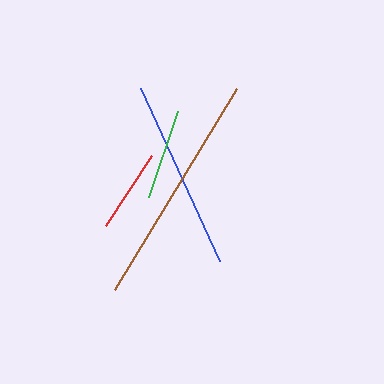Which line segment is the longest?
The brown line is the longest at approximately 235 pixels.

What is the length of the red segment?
The red segment is approximately 84 pixels long.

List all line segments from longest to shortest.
From longest to shortest: brown, blue, green, red.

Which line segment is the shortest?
The red line is the shortest at approximately 84 pixels.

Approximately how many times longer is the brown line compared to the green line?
The brown line is approximately 2.6 times the length of the green line.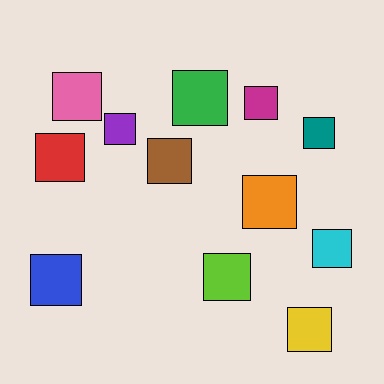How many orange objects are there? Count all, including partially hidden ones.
There is 1 orange object.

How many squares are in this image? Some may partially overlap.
There are 12 squares.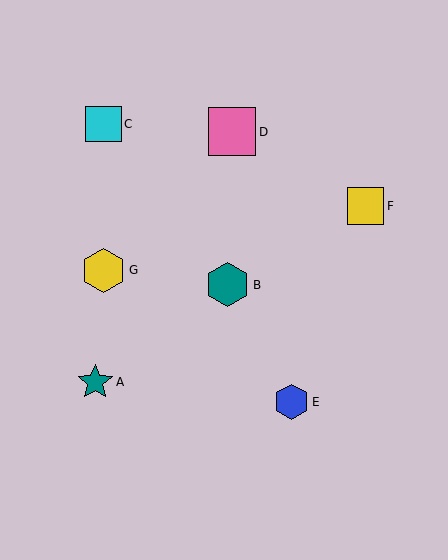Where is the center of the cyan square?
The center of the cyan square is at (104, 124).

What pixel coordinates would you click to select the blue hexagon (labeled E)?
Click at (291, 402) to select the blue hexagon E.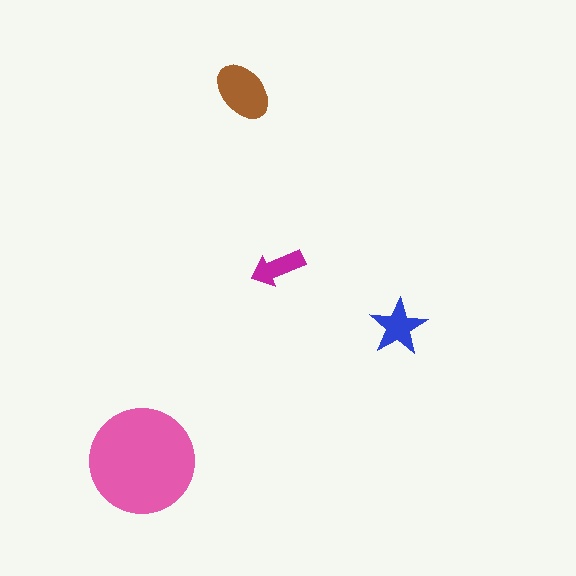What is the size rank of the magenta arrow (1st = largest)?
4th.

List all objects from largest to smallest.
The pink circle, the brown ellipse, the blue star, the magenta arrow.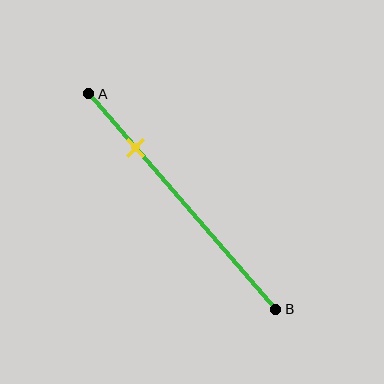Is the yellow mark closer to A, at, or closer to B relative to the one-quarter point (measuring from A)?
The yellow mark is approximately at the one-quarter point of segment AB.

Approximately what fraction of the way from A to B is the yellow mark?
The yellow mark is approximately 25% of the way from A to B.